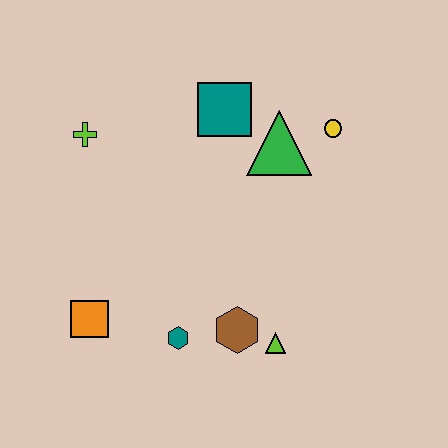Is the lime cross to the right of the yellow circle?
No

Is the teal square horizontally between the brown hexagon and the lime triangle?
No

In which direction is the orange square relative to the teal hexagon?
The orange square is to the left of the teal hexagon.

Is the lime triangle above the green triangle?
No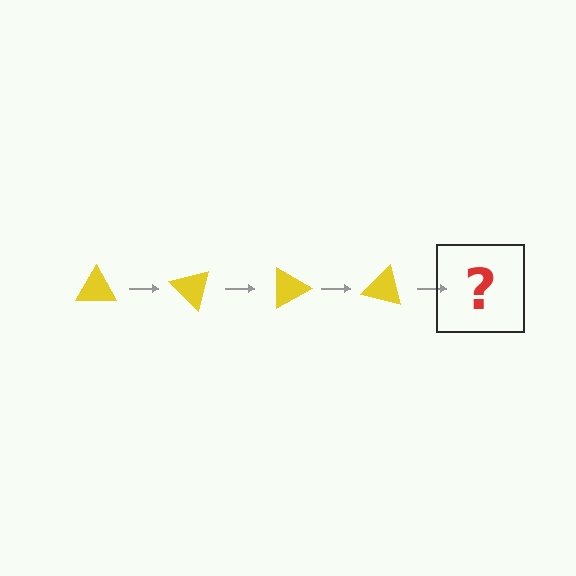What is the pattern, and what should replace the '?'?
The pattern is that the triangle rotates 45 degrees each step. The '?' should be a yellow triangle rotated 180 degrees.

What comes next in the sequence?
The next element should be a yellow triangle rotated 180 degrees.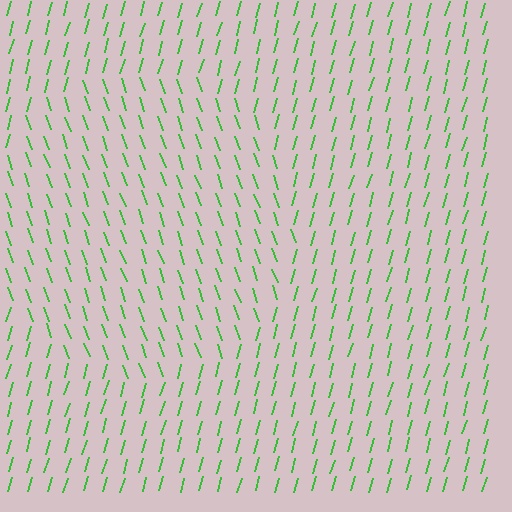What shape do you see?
I see a circle.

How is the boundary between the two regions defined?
The boundary is defined purely by a change in line orientation (approximately 35 degrees difference). All lines are the same color and thickness.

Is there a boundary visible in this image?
Yes, there is a texture boundary formed by a change in line orientation.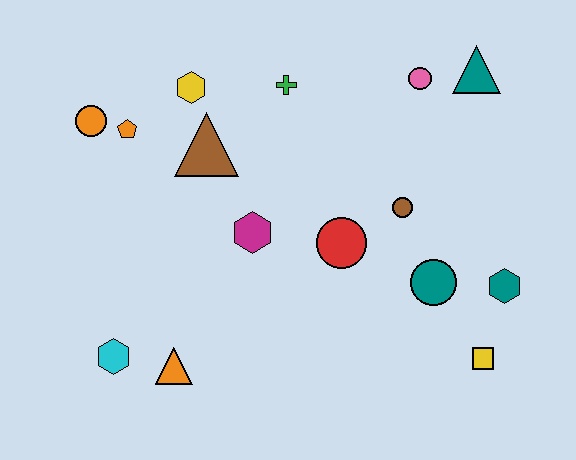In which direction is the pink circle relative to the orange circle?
The pink circle is to the right of the orange circle.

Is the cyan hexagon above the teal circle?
No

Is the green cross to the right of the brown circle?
No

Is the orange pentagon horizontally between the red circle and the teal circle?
No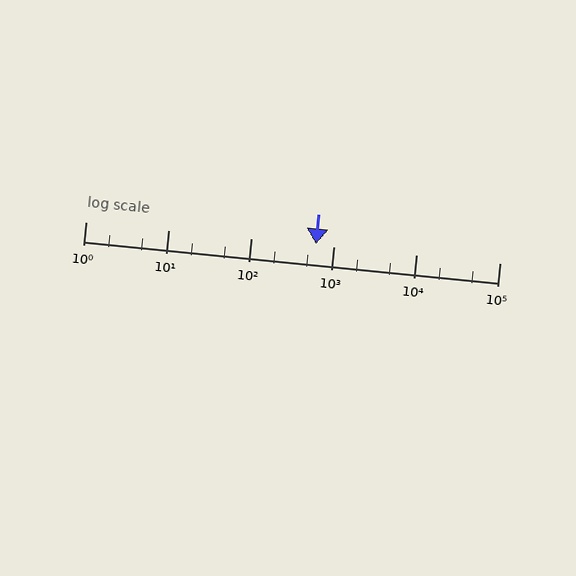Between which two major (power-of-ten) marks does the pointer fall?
The pointer is between 100 and 1000.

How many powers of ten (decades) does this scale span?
The scale spans 5 decades, from 1 to 100000.